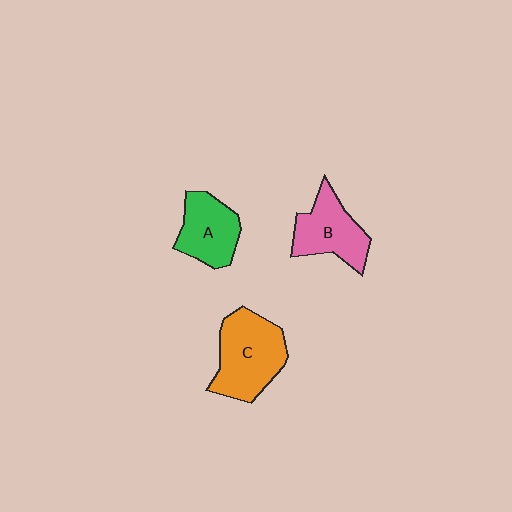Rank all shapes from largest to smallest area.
From largest to smallest: C (orange), B (pink), A (green).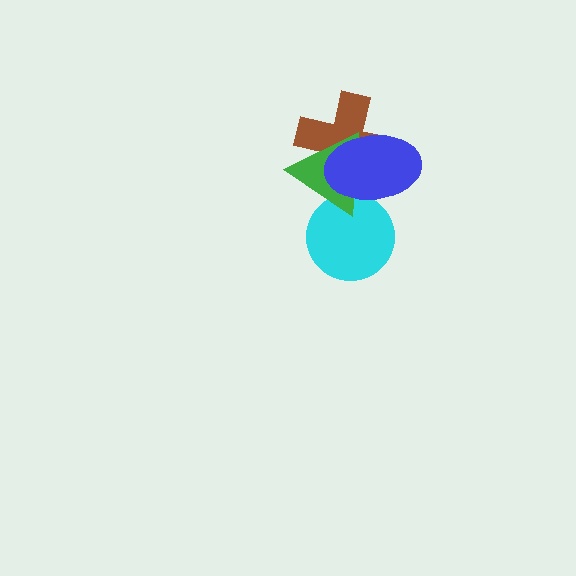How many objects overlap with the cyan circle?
2 objects overlap with the cyan circle.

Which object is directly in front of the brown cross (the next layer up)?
The green triangle is directly in front of the brown cross.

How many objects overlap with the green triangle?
3 objects overlap with the green triangle.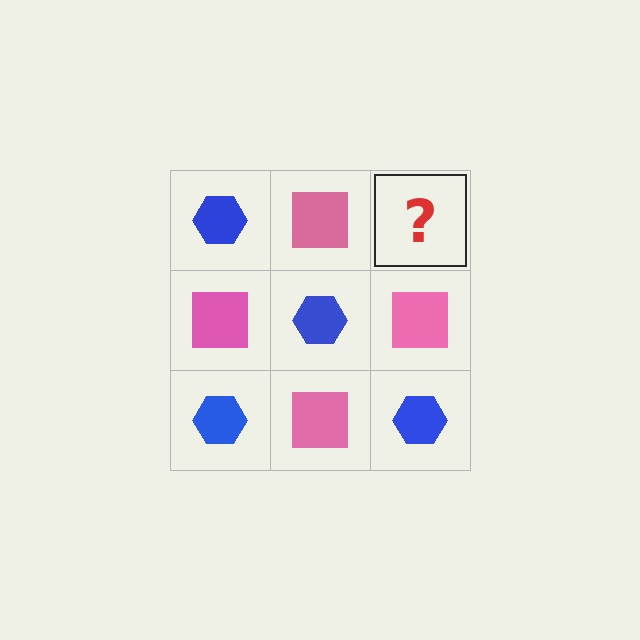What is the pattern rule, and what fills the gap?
The rule is that it alternates blue hexagon and pink square in a checkerboard pattern. The gap should be filled with a blue hexagon.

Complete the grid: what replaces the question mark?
The question mark should be replaced with a blue hexagon.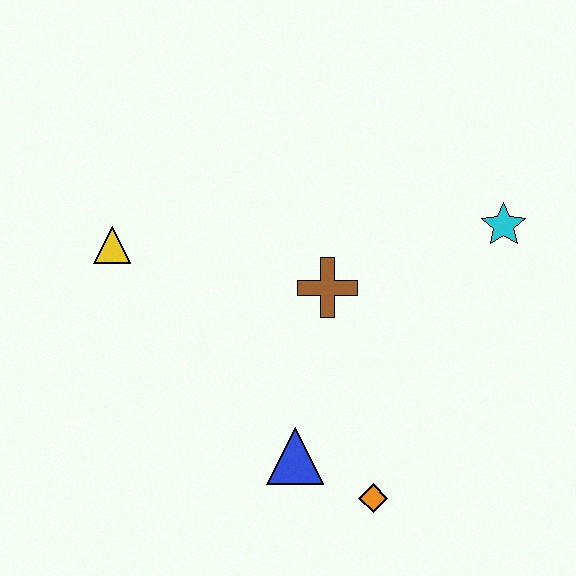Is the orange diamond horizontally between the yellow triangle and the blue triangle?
No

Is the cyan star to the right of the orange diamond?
Yes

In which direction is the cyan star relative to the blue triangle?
The cyan star is above the blue triangle.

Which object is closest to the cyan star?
The brown cross is closest to the cyan star.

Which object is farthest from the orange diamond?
The yellow triangle is farthest from the orange diamond.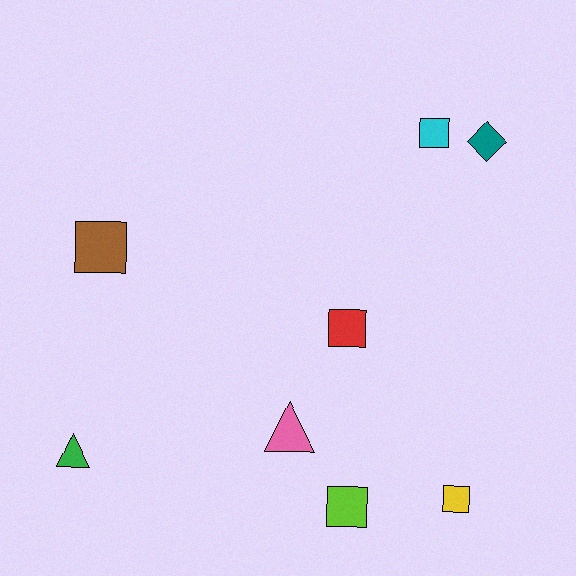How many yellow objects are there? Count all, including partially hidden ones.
There is 1 yellow object.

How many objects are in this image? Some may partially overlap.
There are 8 objects.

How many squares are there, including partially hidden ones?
There are 5 squares.